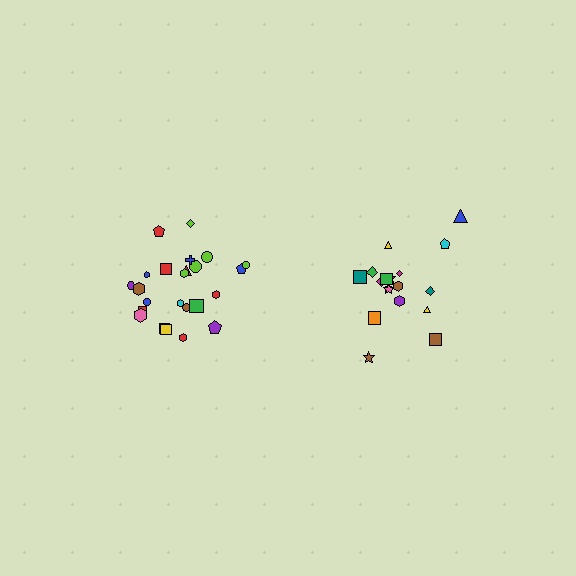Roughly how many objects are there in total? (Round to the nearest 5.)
Roughly 45 objects in total.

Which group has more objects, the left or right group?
The left group.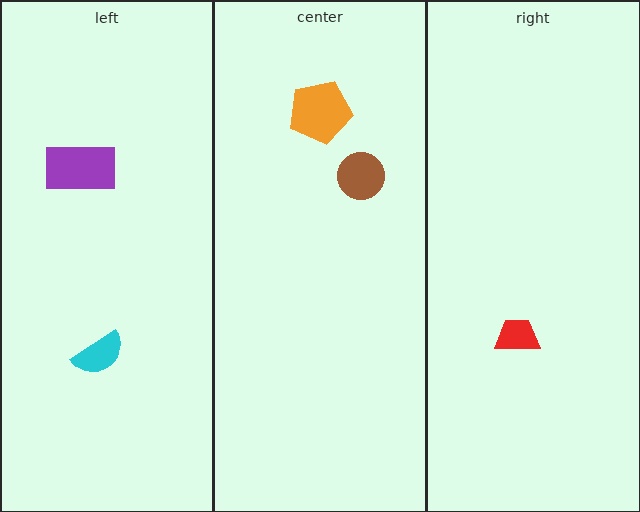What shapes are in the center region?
The orange pentagon, the brown circle.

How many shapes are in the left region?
2.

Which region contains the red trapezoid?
The right region.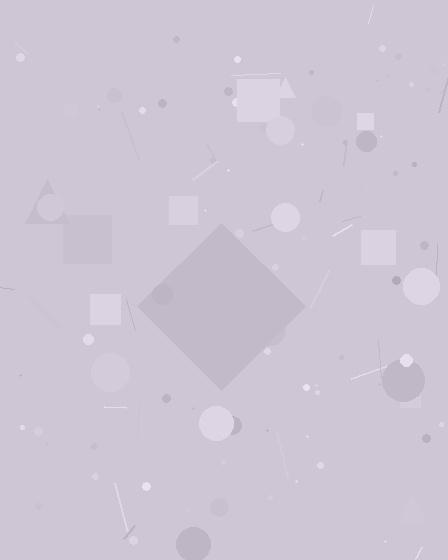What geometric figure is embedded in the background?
A diamond is embedded in the background.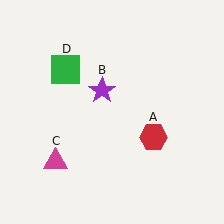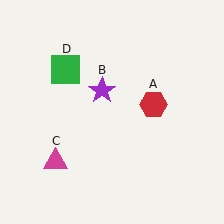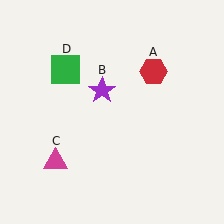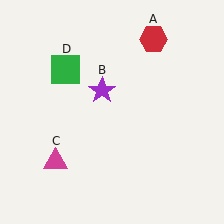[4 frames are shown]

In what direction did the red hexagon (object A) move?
The red hexagon (object A) moved up.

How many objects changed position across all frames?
1 object changed position: red hexagon (object A).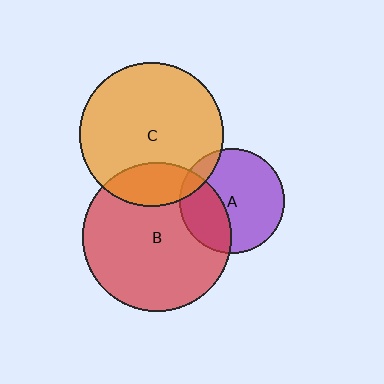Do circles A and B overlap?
Yes.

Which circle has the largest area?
Circle B (red).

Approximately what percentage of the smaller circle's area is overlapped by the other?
Approximately 35%.